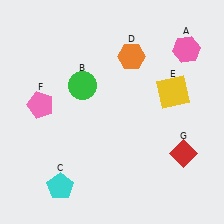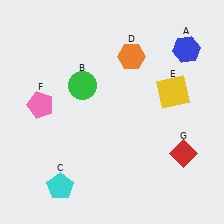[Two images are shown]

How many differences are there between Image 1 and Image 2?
There is 1 difference between the two images.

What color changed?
The hexagon (A) changed from pink in Image 1 to blue in Image 2.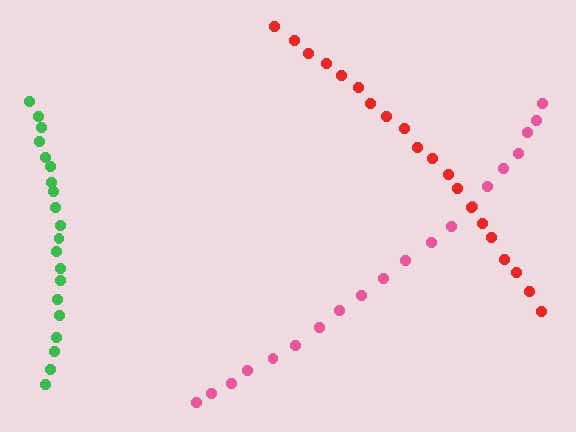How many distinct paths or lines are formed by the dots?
There are 3 distinct paths.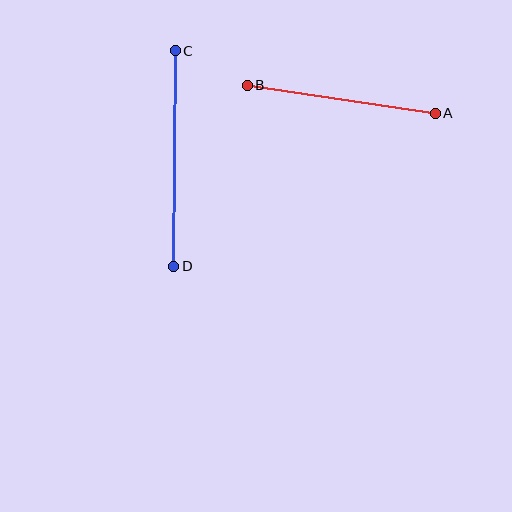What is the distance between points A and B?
The distance is approximately 190 pixels.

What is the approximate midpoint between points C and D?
The midpoint is at approximately (174, 159) pixels.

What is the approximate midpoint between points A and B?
The midpoint is at approximately (341, 99) pixels.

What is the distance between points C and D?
The distance is approximately 216 pixels.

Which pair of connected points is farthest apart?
Points C and D are farthest apart.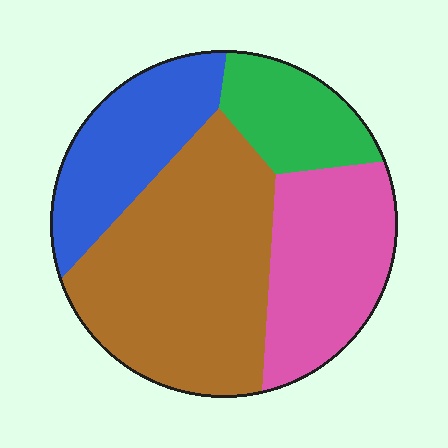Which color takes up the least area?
Green, at roughly 15%.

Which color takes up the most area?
Brown, at roughly 40%.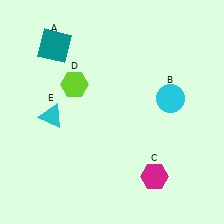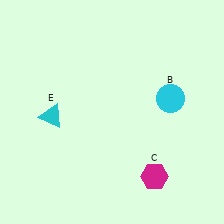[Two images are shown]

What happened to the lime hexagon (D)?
The lime hexagon (D) was removed in Image 2. It was in the top-left area of Image 1.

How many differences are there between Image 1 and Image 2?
There are 2 differences between the two images.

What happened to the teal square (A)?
The teal square (A) was removed in Image 2. It was in the top-left area of Image 1.